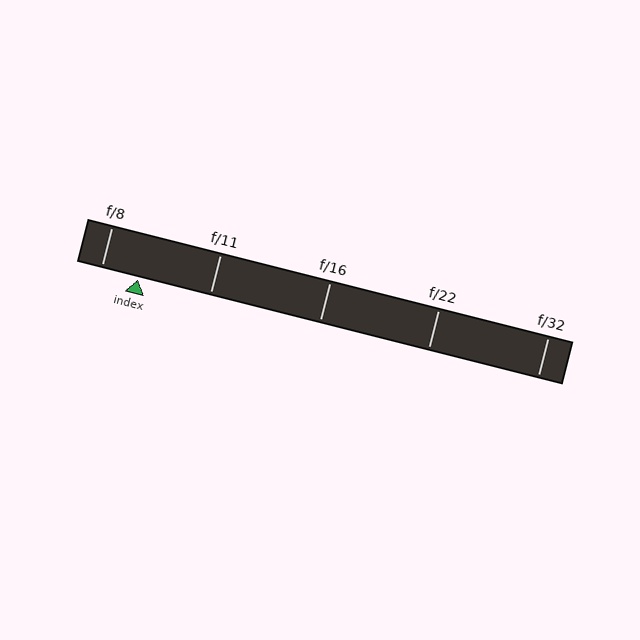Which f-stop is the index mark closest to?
The index mark is closest to f/8.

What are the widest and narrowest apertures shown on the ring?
The widest aperture shown is f/8 and the narrowest is f/32.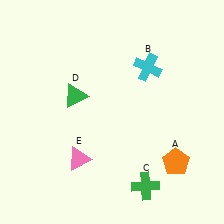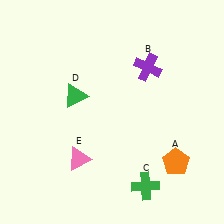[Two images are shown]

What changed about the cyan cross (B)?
In Image 1, B is cyan. In Image 2, it changed to purple.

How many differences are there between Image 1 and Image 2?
There is 1 difference between the two images.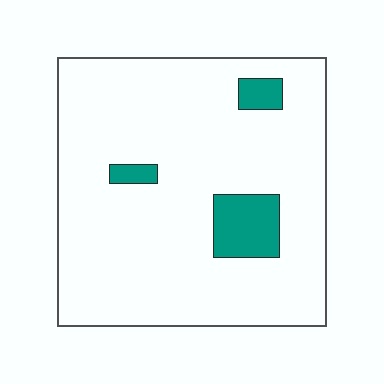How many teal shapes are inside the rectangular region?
3.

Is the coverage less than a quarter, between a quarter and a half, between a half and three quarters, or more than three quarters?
Less than a quarter.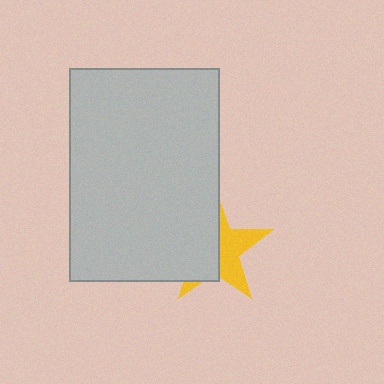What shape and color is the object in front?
The object in front is a light gray rectangle.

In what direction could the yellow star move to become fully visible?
The yellow star could move right. That would shift it out from behind the light gray rectangle entirely.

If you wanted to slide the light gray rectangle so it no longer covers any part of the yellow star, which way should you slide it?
Slide it left — that is the most direct way to separate the two shapes.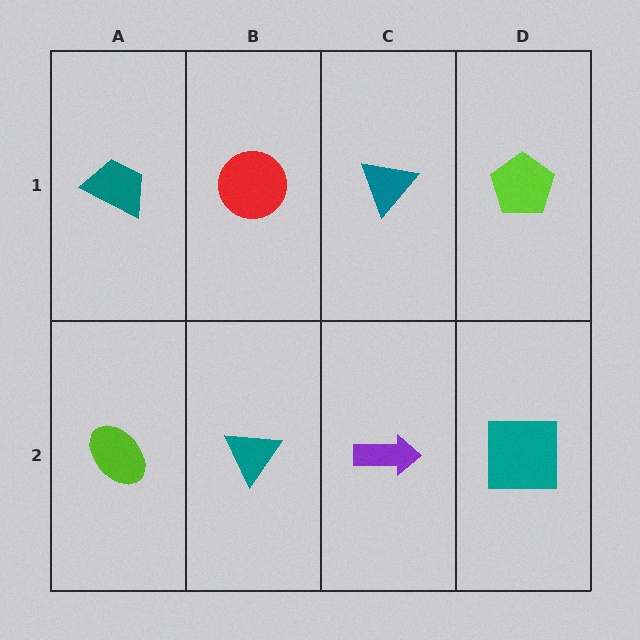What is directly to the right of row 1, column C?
A lime pentagon.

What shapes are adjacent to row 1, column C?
A purple arrow (row 2, column C), a red circle (row 1, column B), a lime pentagon (row 1, column D).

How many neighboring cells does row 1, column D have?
2.